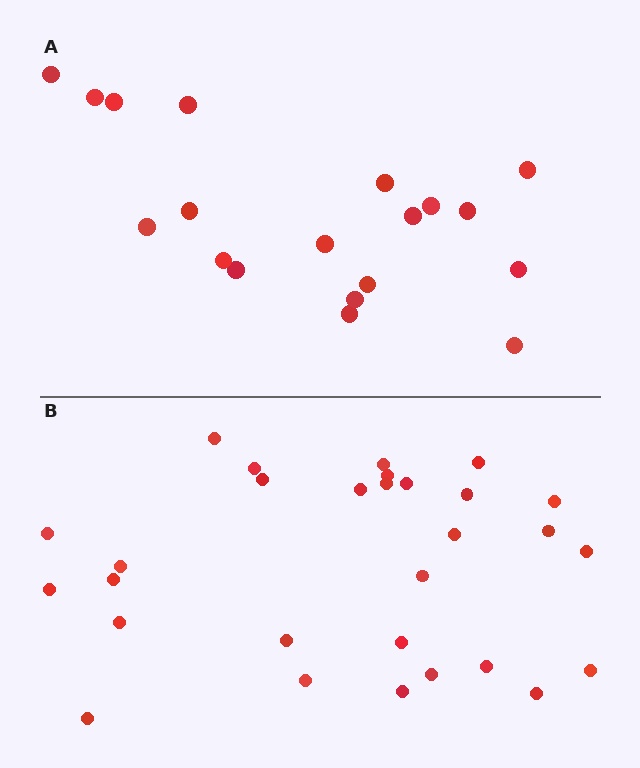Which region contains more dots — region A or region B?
Region B (the bottom region) has more dots.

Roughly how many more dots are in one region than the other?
Region B has roughly 10 or so more dots than region A.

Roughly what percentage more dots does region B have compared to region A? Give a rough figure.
About 55% more.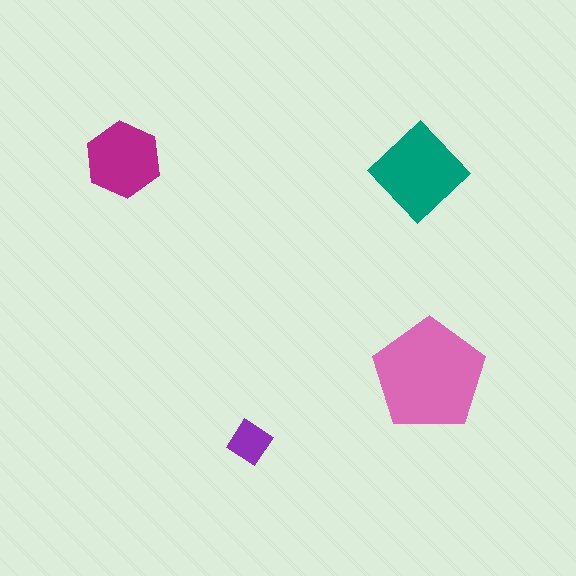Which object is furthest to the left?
The magenta hexagon is leftmost.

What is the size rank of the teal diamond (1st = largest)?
2nd.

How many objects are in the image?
There are 4 objects in the image.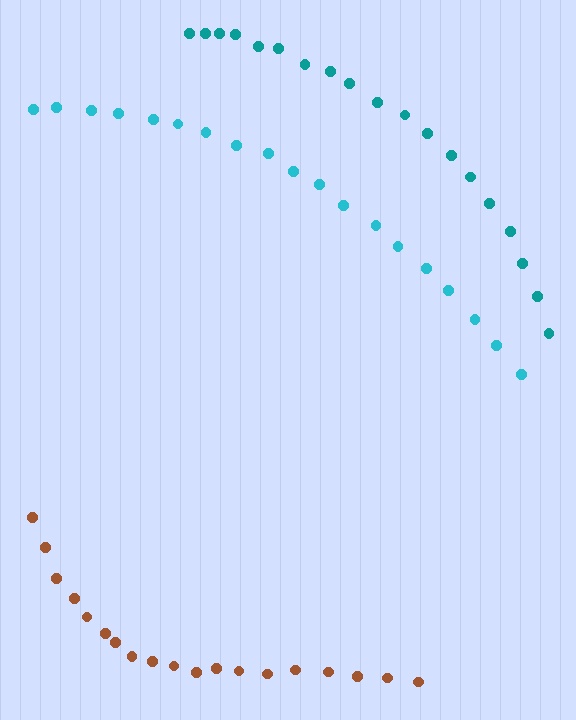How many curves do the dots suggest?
There are 3 distinct paths.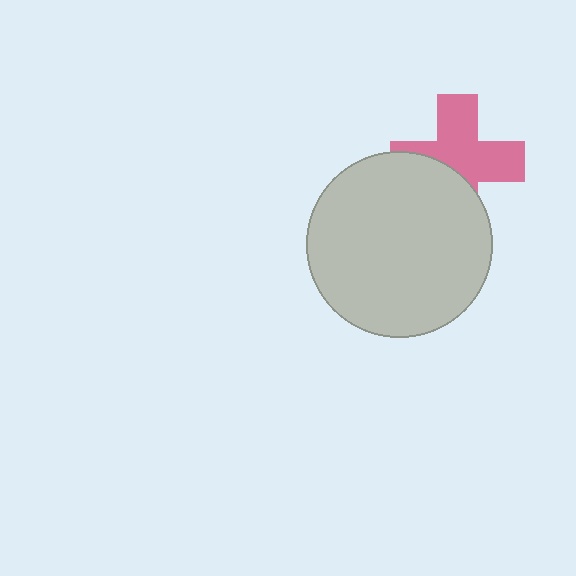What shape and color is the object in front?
The object in front is a light gray circle.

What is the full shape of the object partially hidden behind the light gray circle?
The partially hidden object is a pink cross.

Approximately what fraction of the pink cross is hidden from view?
Roughly 39% of the pink cross is hidden behind the light gray circle.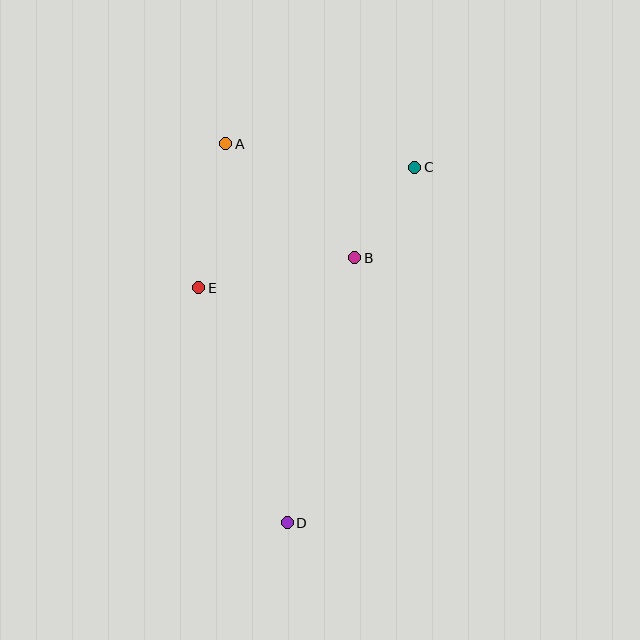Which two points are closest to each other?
Points B and C are closest to each other.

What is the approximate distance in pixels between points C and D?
The distance between C and D is approximately 378 pixels.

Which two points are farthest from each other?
Points A and D are farthest from each other.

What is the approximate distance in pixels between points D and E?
The distance between D and E is approximately 251 pixels.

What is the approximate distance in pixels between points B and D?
The distance between B and D is approximately 274 pixels.